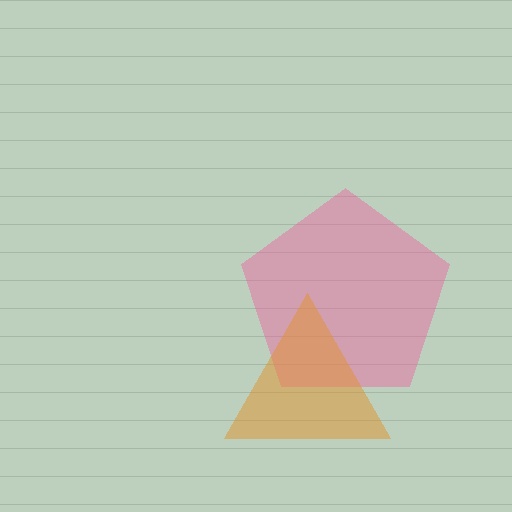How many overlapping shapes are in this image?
There are 2 overlapping shapes in the image.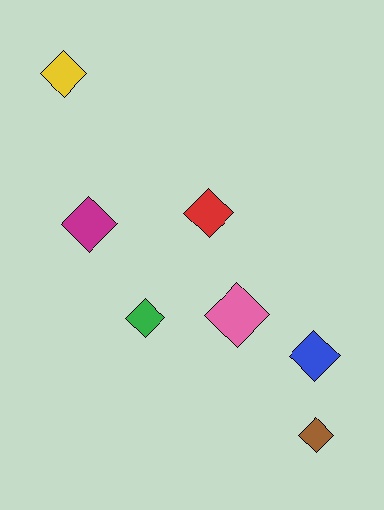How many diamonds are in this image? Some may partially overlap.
There are 7 diamonds.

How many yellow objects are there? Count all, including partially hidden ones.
There is 1 yellow object.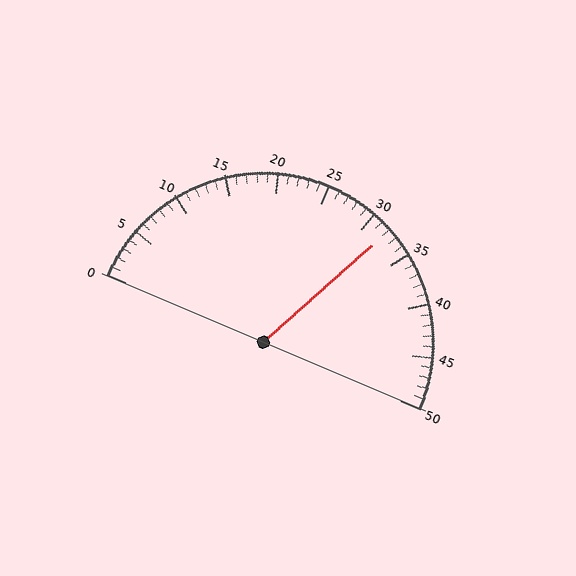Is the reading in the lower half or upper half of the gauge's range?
The reading is in the upper half of the range (0 to 50).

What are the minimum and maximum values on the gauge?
The gauge ranges from 0 to 50.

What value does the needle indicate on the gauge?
The needle indicates approximately 32.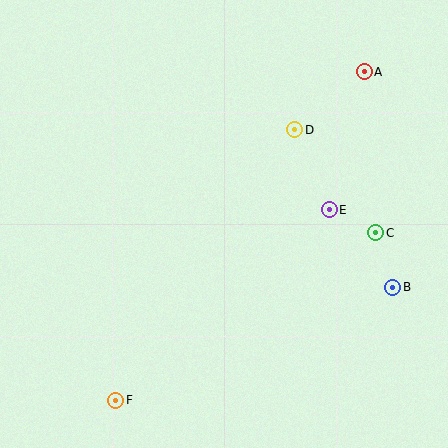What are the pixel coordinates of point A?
Point A is at (364, 72).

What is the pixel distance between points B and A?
The distance between B and A is 217 pixels.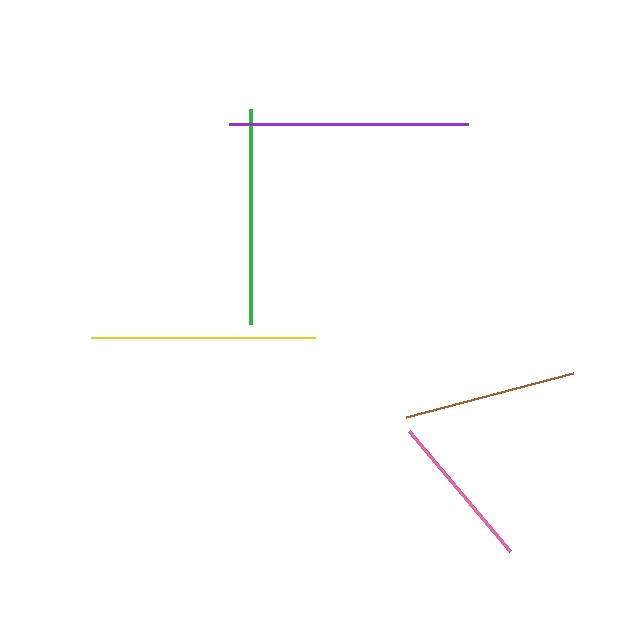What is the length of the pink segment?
The pink segment is approximately 157 pixels long.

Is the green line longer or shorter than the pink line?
The green line is longer than the pink line.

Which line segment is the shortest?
The pink line is the shortest at approximately 157 pixels.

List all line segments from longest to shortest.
From longest to shortest: purple, yellow, green, brown, pink.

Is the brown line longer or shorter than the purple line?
The purple line is longer than the brown line.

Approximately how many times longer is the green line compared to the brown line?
The green line is approximately 1.2 times the length of the brown line.